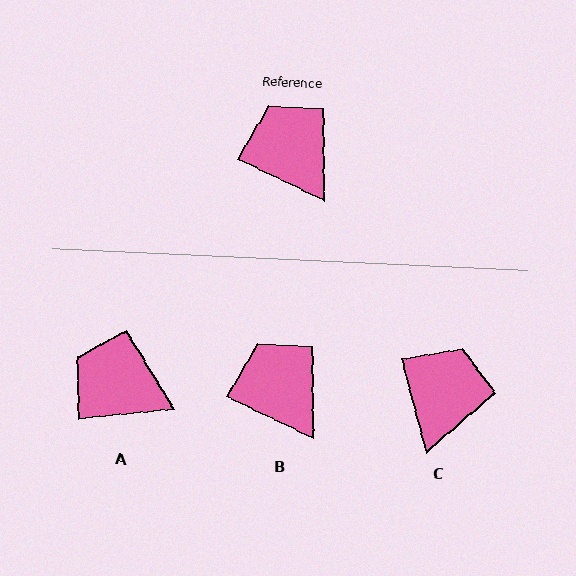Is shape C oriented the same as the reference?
No, it is off by about 50 degrees.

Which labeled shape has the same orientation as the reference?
B.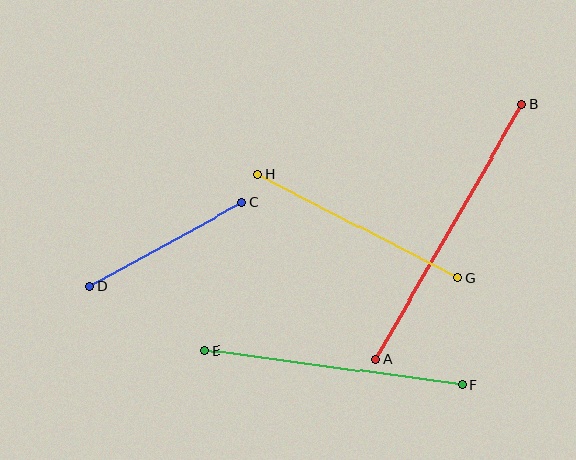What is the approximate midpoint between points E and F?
The midpoint is at approximately (333, 367) pixels.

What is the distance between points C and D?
The distance is approximately 173 pixels.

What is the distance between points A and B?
The distance is approximately 294 pixels.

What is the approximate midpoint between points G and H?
The midpoint is at approximately (358, 226) pixels.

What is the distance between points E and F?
The distance is approximately 260 pixels.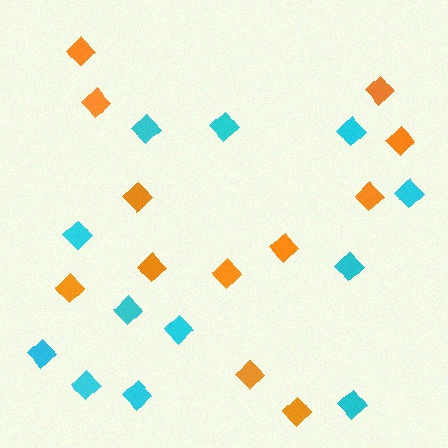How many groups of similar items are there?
There are 2 groups: one group of orange diamonds (12) and one group of cyan diamonds (12).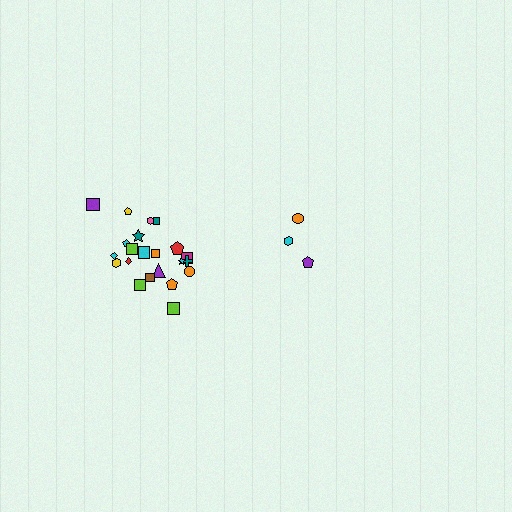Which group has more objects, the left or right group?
The left group.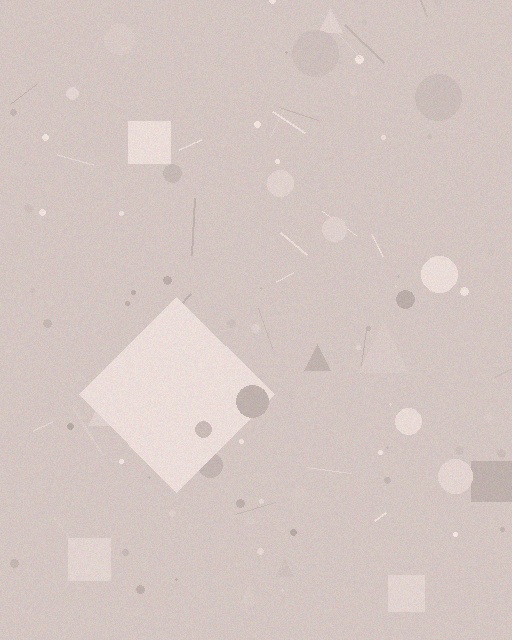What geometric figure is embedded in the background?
A diamond is embedded in the background.